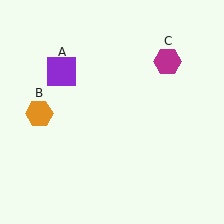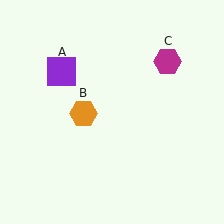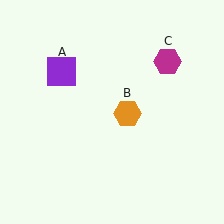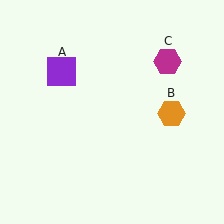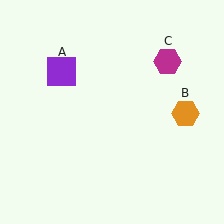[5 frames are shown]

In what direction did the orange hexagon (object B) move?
The orange hexagon (object B) moved right.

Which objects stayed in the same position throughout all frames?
Purple square (object A) and magenta hexagon (object C) remained stationary.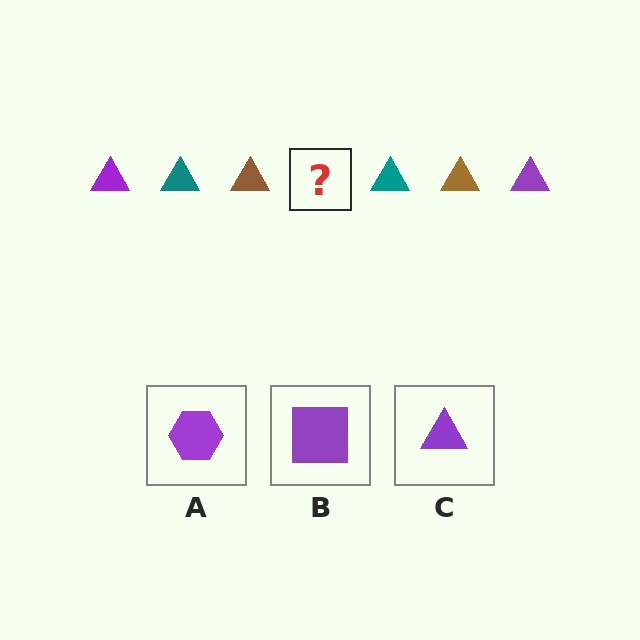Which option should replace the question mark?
Option C.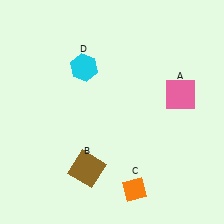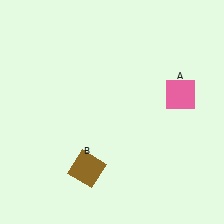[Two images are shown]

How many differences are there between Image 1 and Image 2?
There are 2 differences between the two images.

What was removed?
The cyan hexagon (D), the orange diamond (C) were removed in Image 2.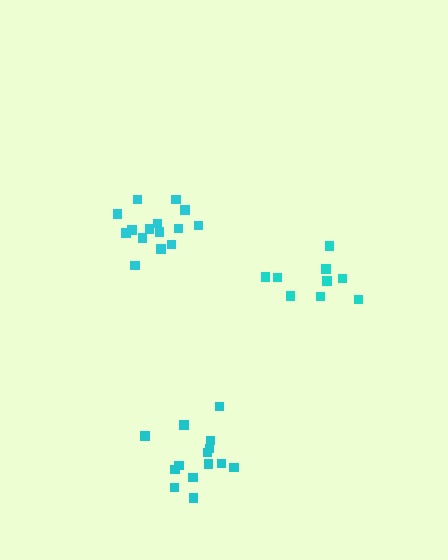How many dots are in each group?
Group 1: 15 dots, Group 2: 9 dots, Group 3: 14 dots (38 total).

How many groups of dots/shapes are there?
There are 3 groups.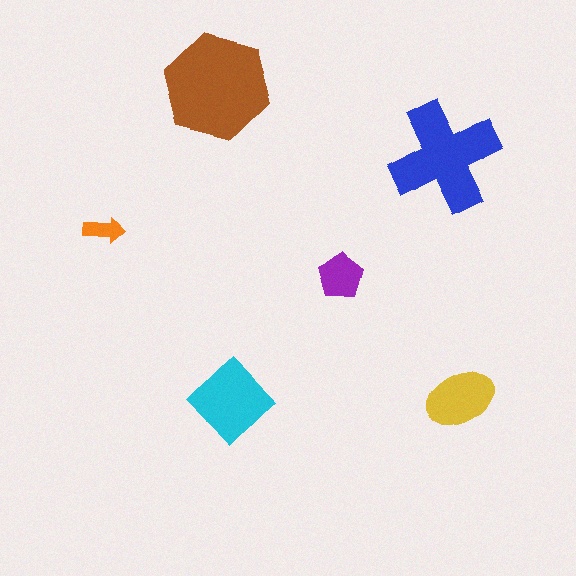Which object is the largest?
The brown hexagon.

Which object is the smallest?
The orange arrow.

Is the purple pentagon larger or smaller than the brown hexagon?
Smaller.